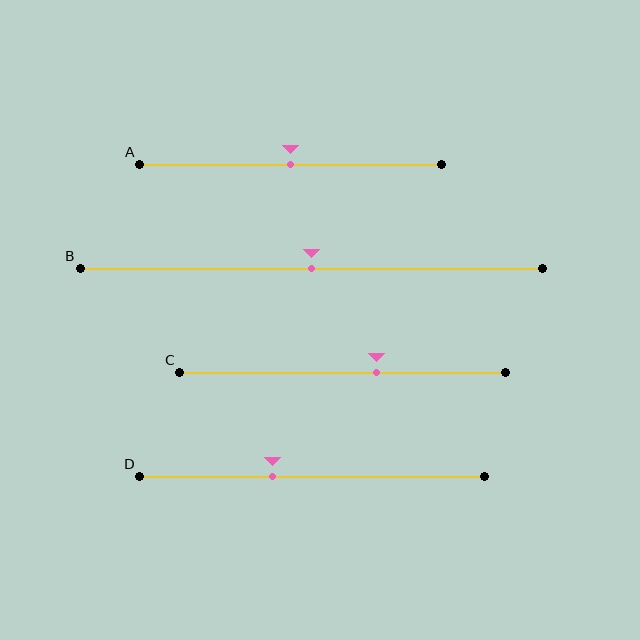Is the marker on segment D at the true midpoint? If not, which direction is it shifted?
No, the marker on segment D is shifted to the left by about 11% of the segment length.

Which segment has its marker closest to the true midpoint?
Segment A has its marker closest to the true midpoint.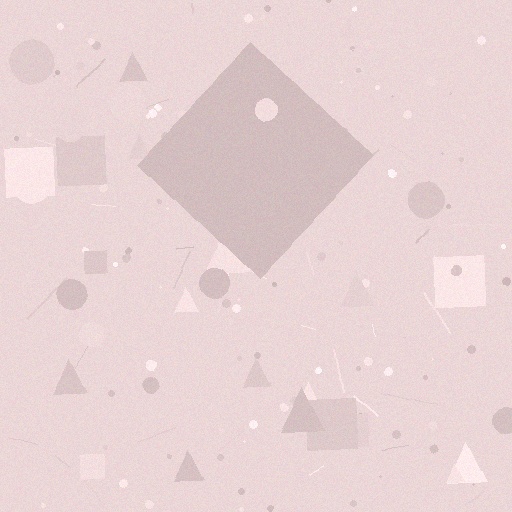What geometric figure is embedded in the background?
A diamond is embedded in the background.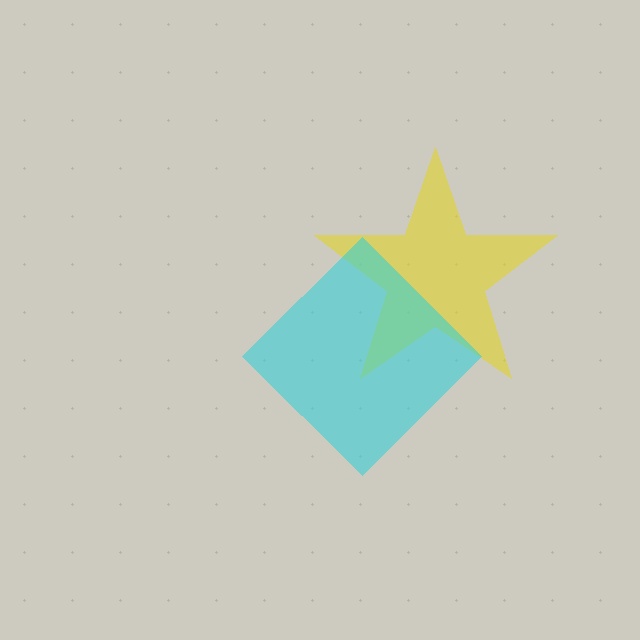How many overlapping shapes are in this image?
There are 2 overlapping shapes in the image.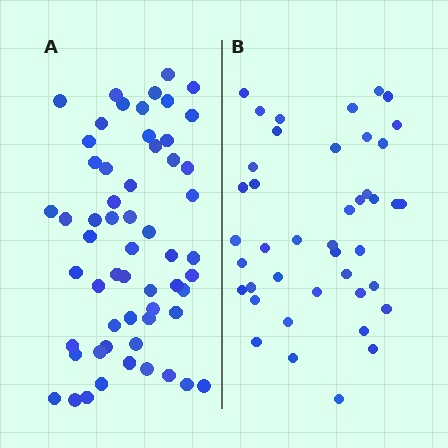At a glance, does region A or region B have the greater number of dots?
Region A (the left region) has more dots.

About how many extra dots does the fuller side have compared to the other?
Region A has approximately 15 more dots than region B.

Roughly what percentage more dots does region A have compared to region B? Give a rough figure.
About 40% more.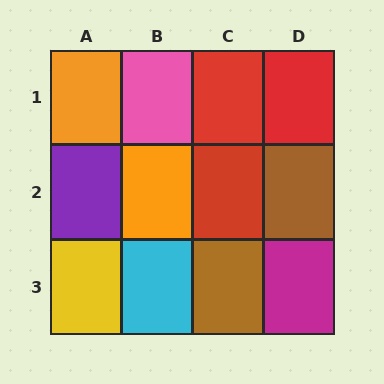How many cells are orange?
2 cells are orange.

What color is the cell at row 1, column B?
Pink.